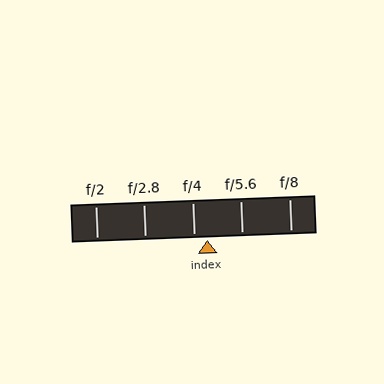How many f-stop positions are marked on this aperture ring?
There are 5 f-stop positions marked.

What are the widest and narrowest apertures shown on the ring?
The widest aperture shown is f/2 and the narrowest is f/8.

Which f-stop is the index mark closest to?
The index mark is closest to f/4.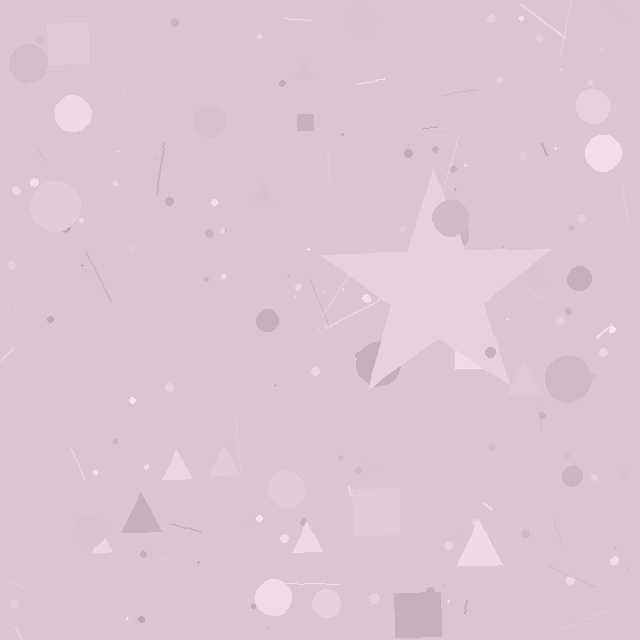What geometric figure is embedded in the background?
A star is embedded in the background.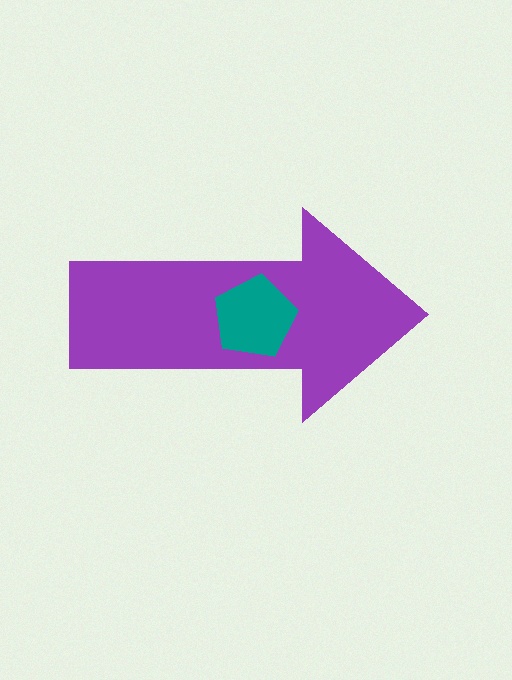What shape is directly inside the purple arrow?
The teal pentagon.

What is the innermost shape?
The teal pentagon.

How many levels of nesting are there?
2.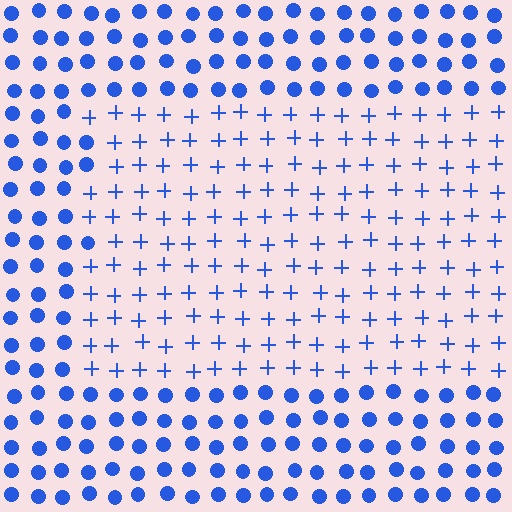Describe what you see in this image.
The image is filled with small blue elements arranged in a uniform grid. A rectangle-shaped region contains plus signs, while the surrounding area contains circles. The boundary is defined purely by the change in element shape.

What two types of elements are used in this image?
The image uses plus signs inside the rectangle region and circles outside it.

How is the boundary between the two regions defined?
The boundary is defined by a change in element shape: plus signs inside vs. circles outside. All elements share the same color and spacing.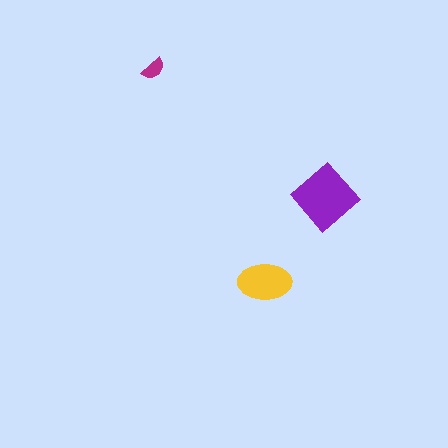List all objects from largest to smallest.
The purple diamond, the yellow ellipse, the magenta semicircle.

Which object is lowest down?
The yellow ellipse is bottommost.